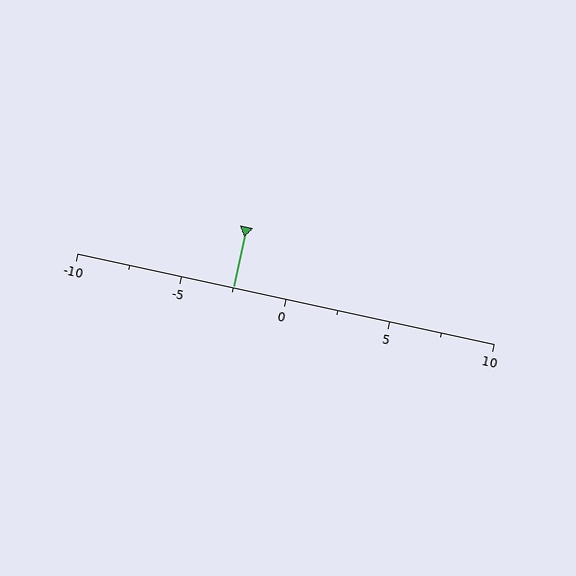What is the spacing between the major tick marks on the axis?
The major ticks are spaced 5 apart.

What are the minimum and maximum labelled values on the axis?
The axis runs from -10 to 10.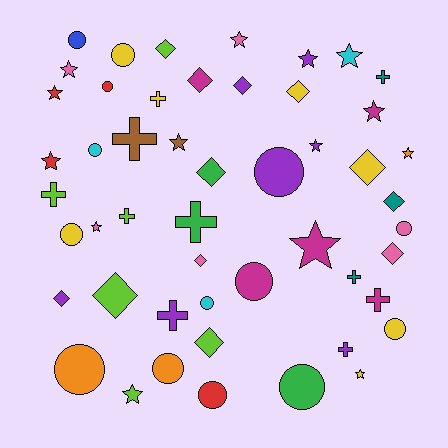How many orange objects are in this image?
There are 3 orange objects.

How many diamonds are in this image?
There are 12 diamonds.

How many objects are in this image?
There are 50 objects.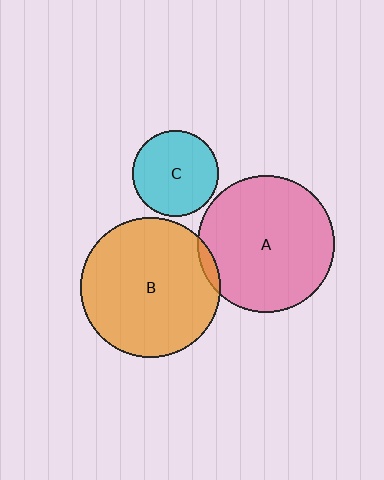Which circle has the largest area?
Circle B (orange).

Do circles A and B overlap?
Yes.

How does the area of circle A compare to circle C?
Approximately 2.5 times.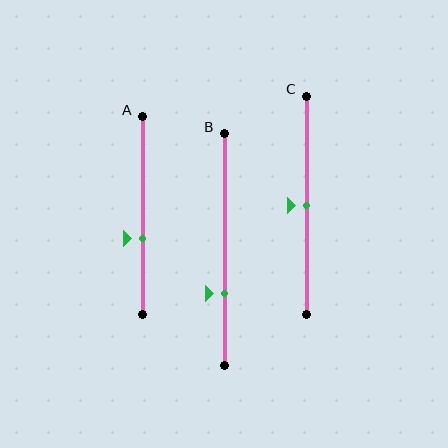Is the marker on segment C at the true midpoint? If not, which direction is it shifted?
Yes, the marker on segment C is at the true midpoint.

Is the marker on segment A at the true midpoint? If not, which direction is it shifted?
No, the marker on segment A is shifted downward by about 11% of the segment length.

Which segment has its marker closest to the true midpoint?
Segment C has its marker closest to the true midpoint.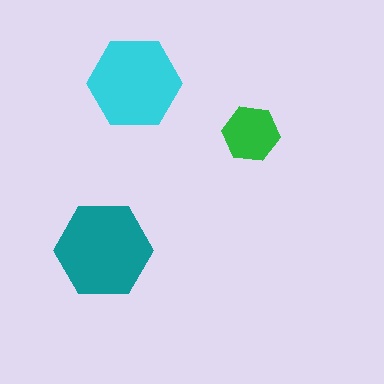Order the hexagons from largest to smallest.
the teal one, the cyan one, the green one.